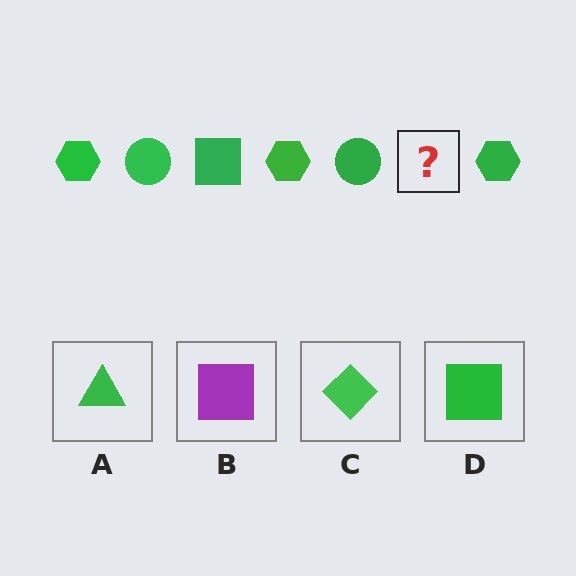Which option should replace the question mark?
Option D.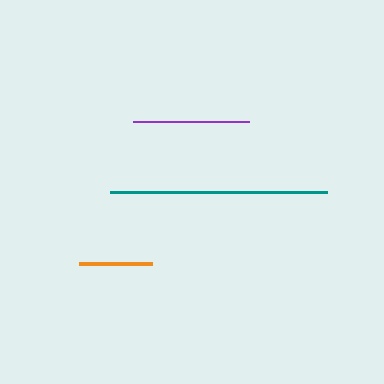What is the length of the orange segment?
The orange segment is approximately 73 pixels long.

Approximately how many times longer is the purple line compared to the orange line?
The purple line is approximately 1.6 times the length of the orange line.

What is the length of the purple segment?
The purple segment is approximately 117 pixels long.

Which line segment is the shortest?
The orange line is the shortest at approximately 73 pixels.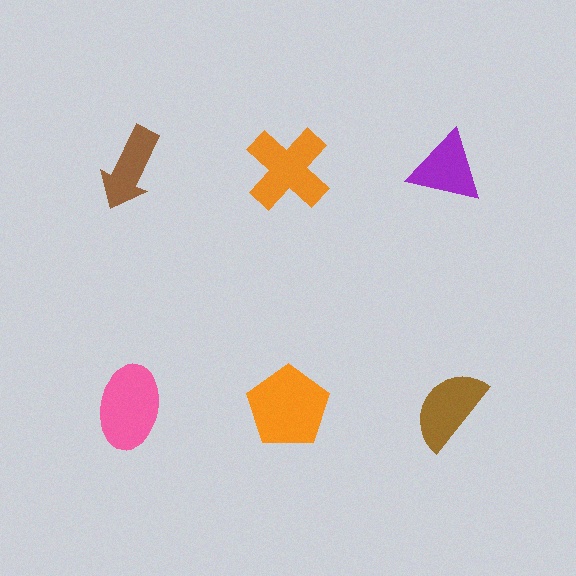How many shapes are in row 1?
3 shapes.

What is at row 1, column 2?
An orange cross.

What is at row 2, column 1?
A pink ellipse.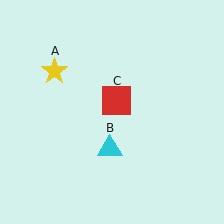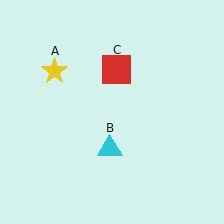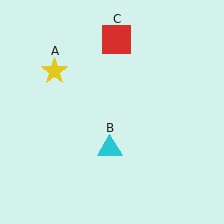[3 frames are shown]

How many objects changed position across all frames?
1 object changed position: red square (object C).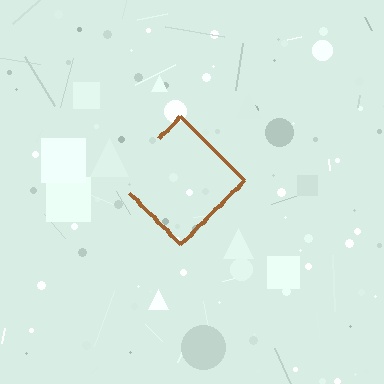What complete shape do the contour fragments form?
The contour fragments form a diamond.